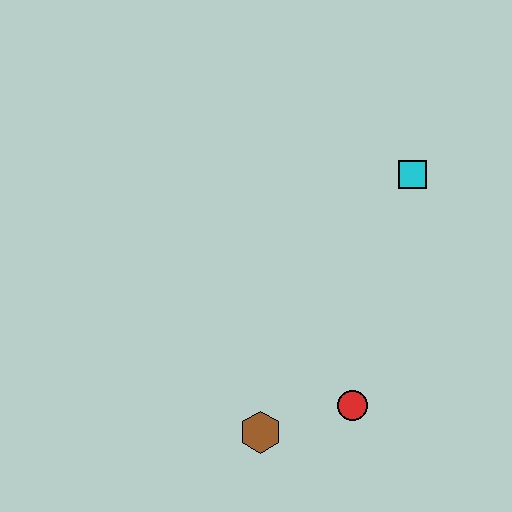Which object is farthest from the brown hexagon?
The cyan square is farthest from the brown hexagon.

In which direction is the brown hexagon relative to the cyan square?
The brown hexagon is below the cyan square.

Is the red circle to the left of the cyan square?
Yes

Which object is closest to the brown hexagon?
The red circle is closest to the brown hexagon.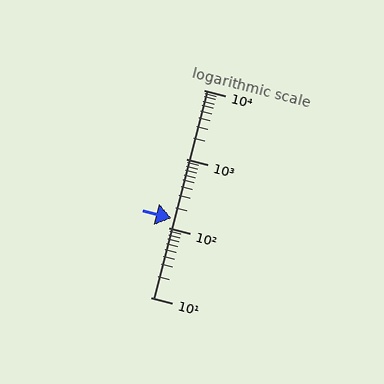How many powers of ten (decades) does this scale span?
The scale spans 3 decades, from 10 to 10000.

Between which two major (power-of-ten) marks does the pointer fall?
The pointer is between 100 and 1000.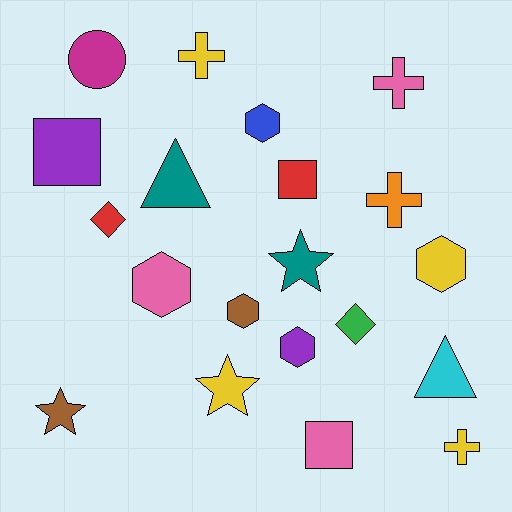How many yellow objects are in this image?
There are 4 yellow objects.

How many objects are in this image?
There are 20 objects.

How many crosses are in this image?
There are 4 crosses.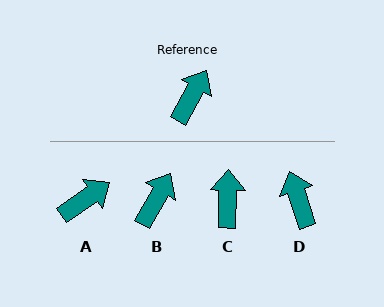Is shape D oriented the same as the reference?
No, it is off by about 48 degrees.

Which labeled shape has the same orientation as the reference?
B.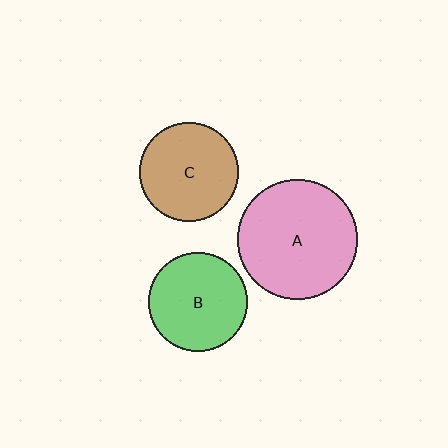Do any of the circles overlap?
No, none of the circles overlap.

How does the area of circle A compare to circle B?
Approximately 1.5 times.